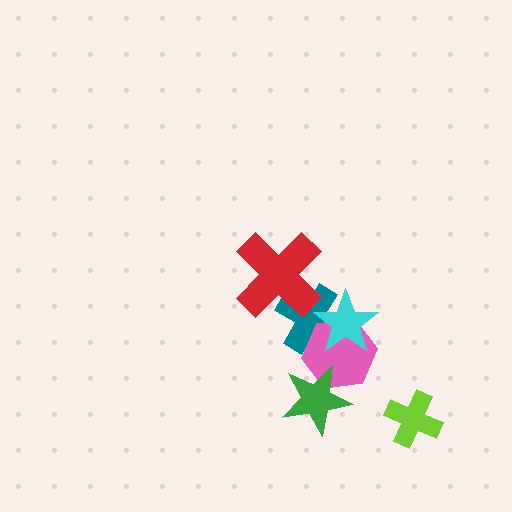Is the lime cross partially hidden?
No, no other shape covers it.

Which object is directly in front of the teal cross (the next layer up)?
The pink hexagon is directly in front of the teal cross.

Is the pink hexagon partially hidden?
Yes, it is partially covered by another shape.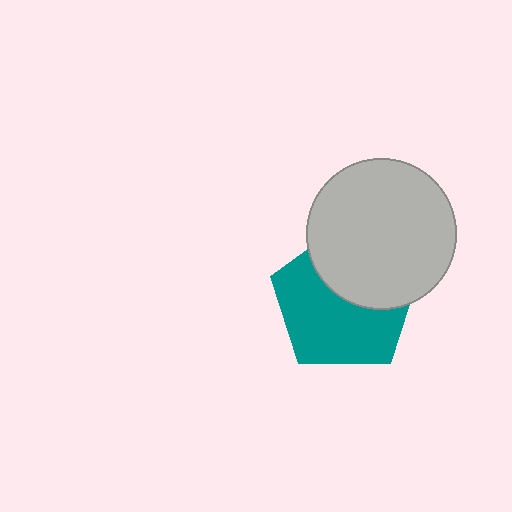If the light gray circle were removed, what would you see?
You would see the complete teal pentagon.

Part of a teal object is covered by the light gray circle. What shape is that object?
It is a pentagon.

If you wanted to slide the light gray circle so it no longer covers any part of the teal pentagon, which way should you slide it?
Slide it up — that is the most direct way to separate the two shapes.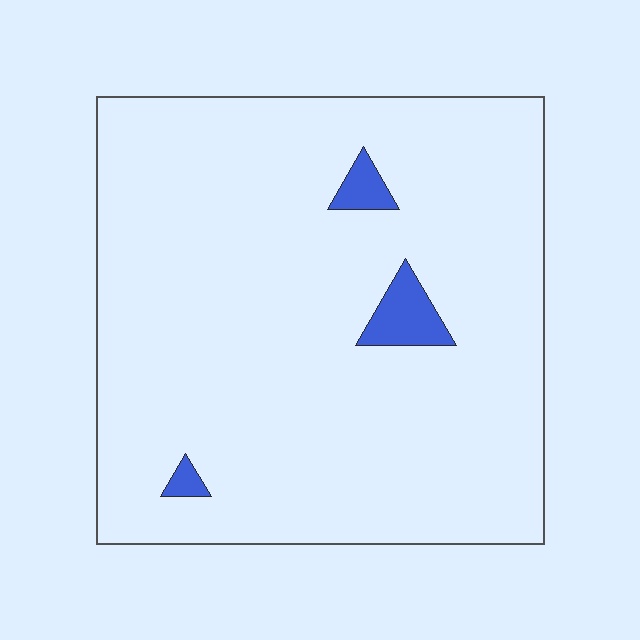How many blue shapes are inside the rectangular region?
3.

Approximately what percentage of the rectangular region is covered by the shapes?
Approximately 5%.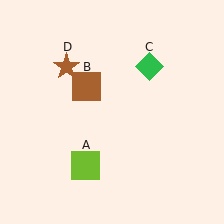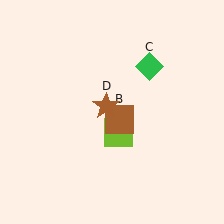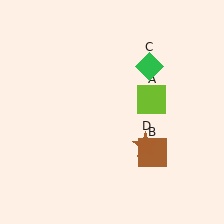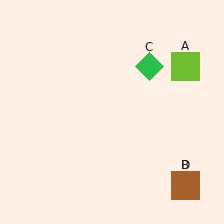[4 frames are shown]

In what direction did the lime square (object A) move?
The lime square (object A) moved up and to the right.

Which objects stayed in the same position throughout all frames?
Green diamond (object C) remained stationary.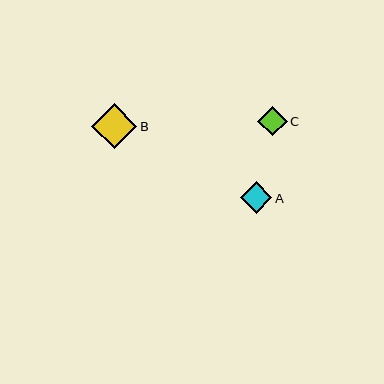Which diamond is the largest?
Diamond B is the largest with a size of approximately 45 pixels.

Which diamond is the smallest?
Diamond C is the smallest with a size of approximately 29 pixels.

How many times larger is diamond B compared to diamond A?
Diamond B is approximately 1.4 times the size of diamond A.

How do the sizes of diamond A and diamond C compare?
Diamond A and diamond C are approximately the same size.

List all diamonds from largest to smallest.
From largest to smallest: B, A, C.